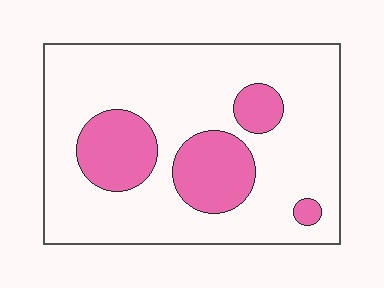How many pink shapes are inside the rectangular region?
4.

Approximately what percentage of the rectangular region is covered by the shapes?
Approximately 20%.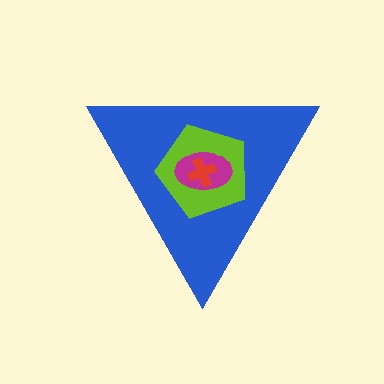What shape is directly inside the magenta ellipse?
The red cross.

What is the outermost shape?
The blue triangle.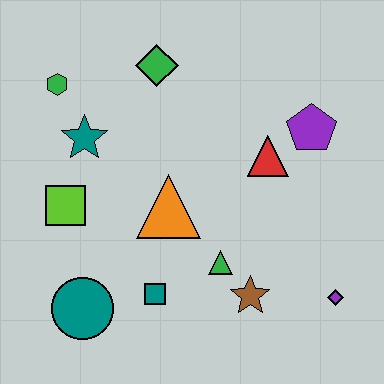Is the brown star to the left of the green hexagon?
No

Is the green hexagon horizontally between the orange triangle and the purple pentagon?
No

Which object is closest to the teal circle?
The teal square is closest to the teal circle.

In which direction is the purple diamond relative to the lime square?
The purple diamond is to the right of the lime square.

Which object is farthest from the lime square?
The purple diamond is farthest from the lime square.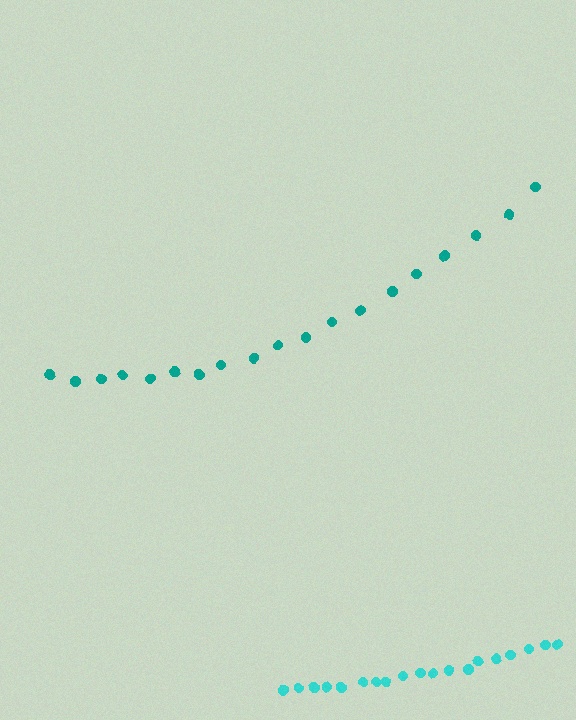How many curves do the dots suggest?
There are 2 distinct paths.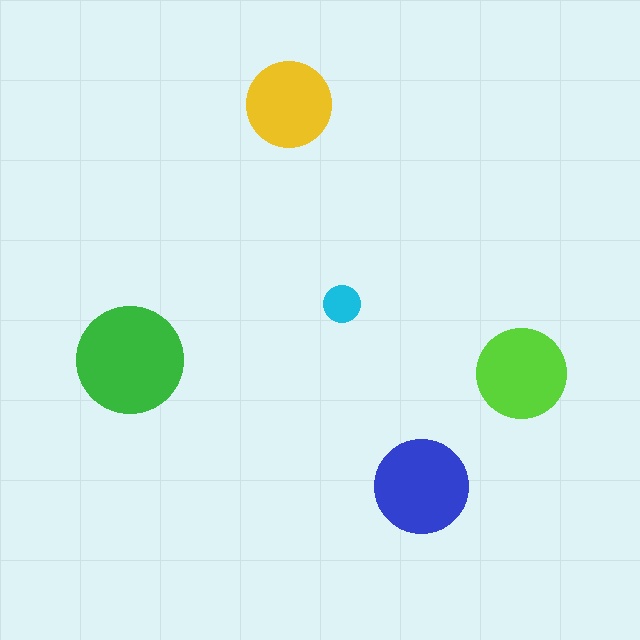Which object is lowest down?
The blue circle is bottommost.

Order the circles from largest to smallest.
the green one, the blue one, the lime one, the yellow one, the cyan one.